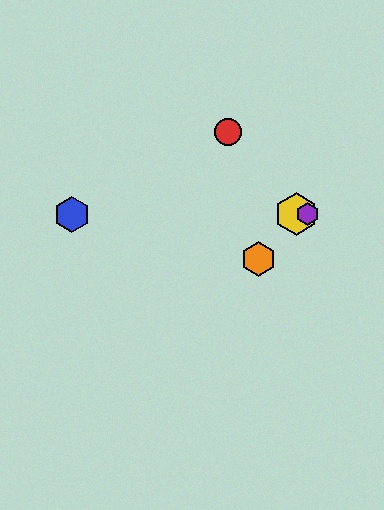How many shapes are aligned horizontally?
4 shapes (the blue hexagon, the green circle, the yellow hexagon, the purple hexagon) are aligned horizontally.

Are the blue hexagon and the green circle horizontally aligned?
Yes, both are at y≈214.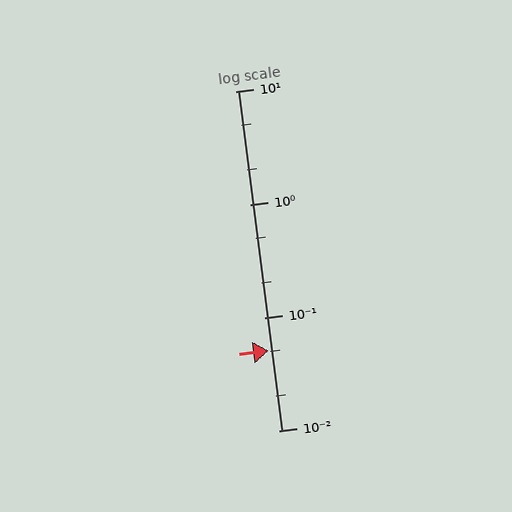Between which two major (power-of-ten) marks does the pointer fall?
The pointer is between 0.01 and 0.1.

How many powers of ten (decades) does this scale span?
The scale spans 3 decades, from 0.01 to 10.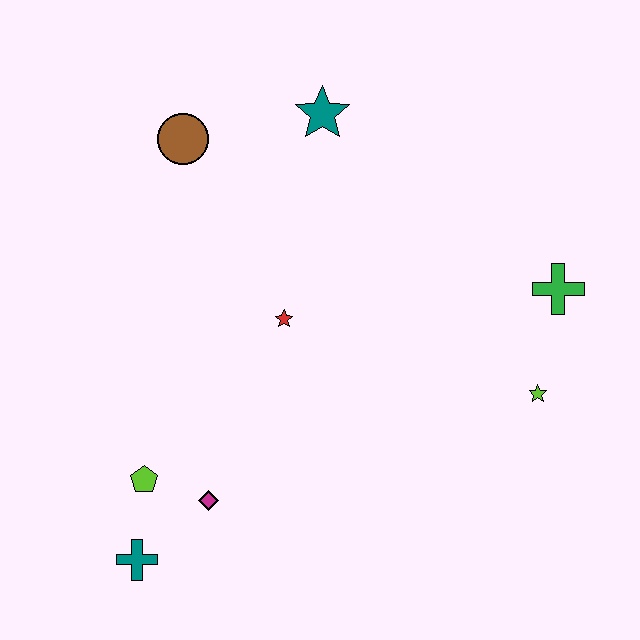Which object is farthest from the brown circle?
The lime star is farthest from the brown circle.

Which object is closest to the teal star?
The brown circle is closest to the teal star.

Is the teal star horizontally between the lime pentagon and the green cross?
Yes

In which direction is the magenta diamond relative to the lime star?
The magenta diamond is to the left of the lime star.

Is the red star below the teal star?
Yes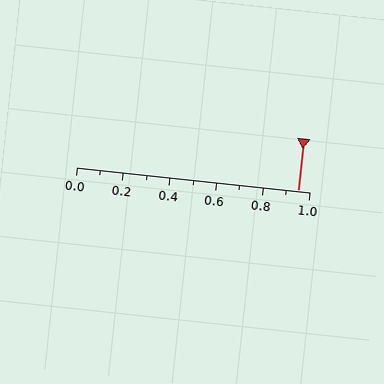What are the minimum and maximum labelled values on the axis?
The axis runs from 0.0 to 1.0.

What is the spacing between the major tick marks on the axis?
The major ticks are spaced 0.2 apart.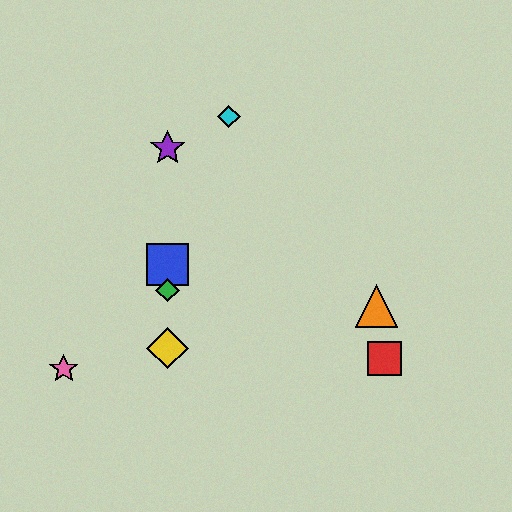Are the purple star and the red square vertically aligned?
No, the purple star is at x≈168 and the red square is at x≈384.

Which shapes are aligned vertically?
The blue square, the green diamond, the yellow diamond, the purple star are aligned vertically.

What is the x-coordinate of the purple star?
The purple star is at x≈168.